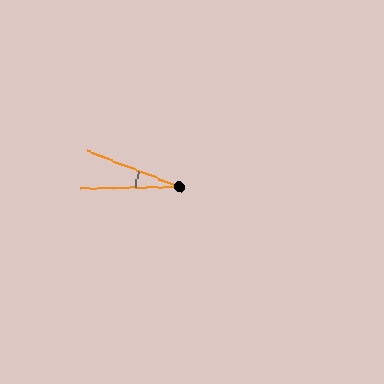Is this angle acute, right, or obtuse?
It is acute.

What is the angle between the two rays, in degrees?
Approximately 22 degrees.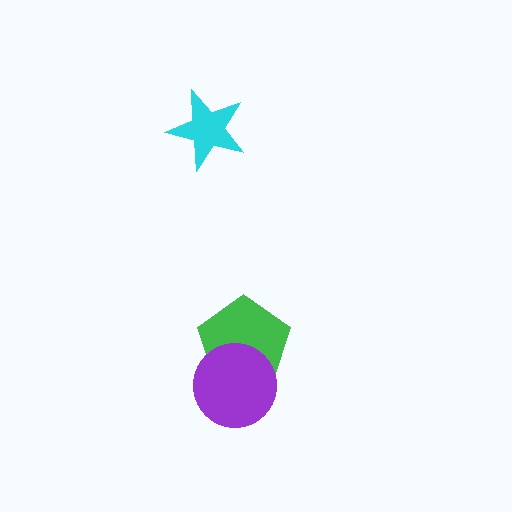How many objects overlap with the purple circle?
1 object overlaps with the purple circle.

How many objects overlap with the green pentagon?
1 object overlaps with the green pentagon.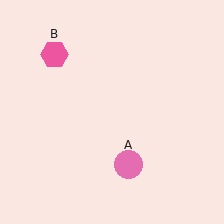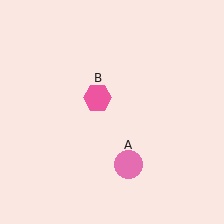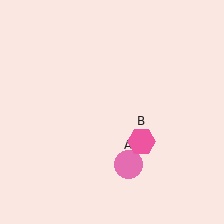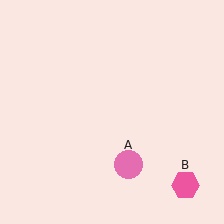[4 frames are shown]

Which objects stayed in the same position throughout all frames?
Pink circle (object A) remained stationary.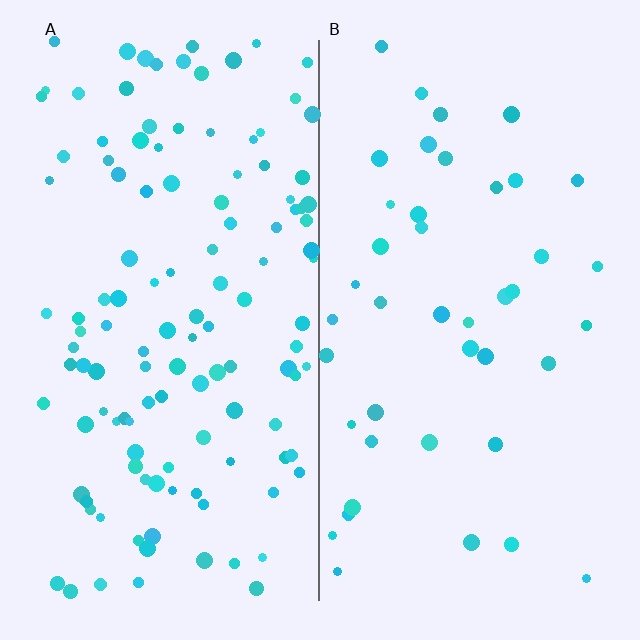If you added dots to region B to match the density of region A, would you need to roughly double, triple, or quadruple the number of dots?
Approximately triple.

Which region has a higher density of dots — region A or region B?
A (the left).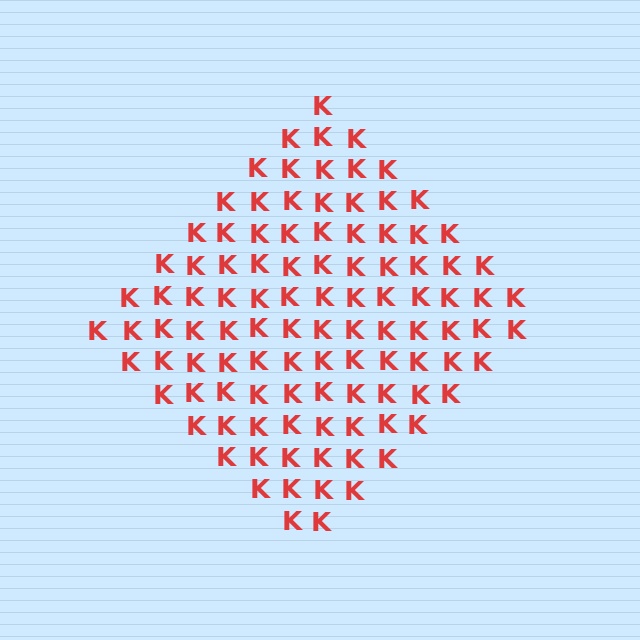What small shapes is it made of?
It is made of small letter K's.